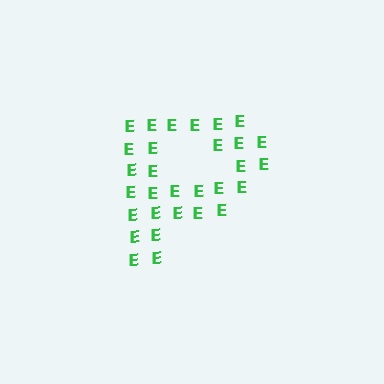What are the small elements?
The small elements are letter E's.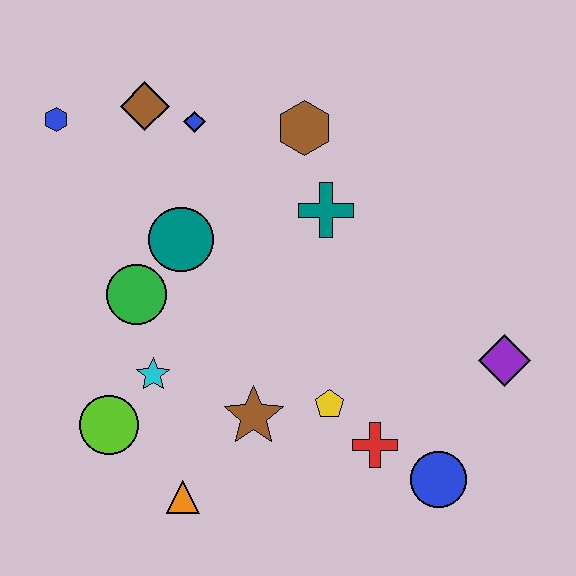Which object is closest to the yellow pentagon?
The red cross is closest to the yellow pentagon.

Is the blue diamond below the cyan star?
No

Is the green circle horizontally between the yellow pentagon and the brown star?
No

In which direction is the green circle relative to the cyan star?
The green circle is above the cyan star.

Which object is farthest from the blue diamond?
The blue circle is farthest from the blue diamond.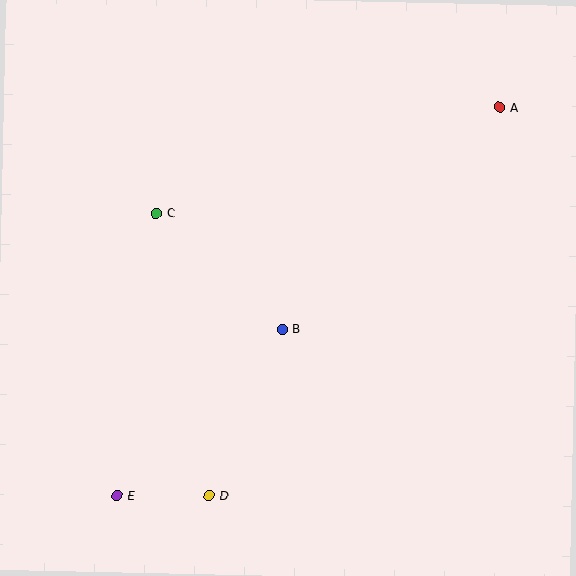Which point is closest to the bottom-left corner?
Point E is closest to the bottom-left corner.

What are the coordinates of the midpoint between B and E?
The midpoint between B and E is at (200, 412).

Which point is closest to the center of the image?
Point B at (282, 329) is closest to the center.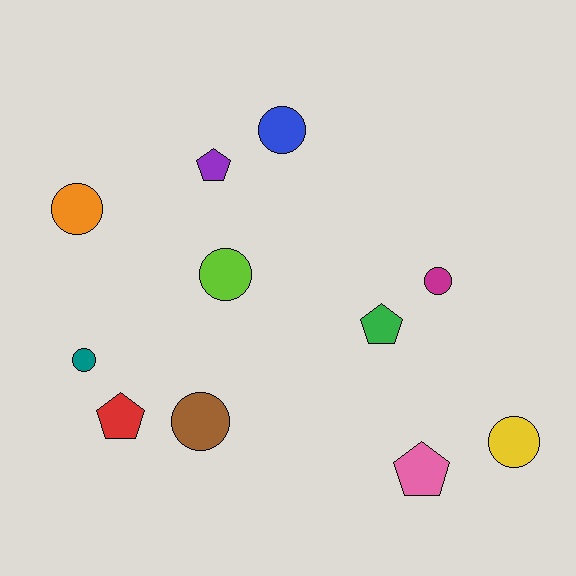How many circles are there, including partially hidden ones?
There are 7 circles.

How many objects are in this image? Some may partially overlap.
There are 11 objects.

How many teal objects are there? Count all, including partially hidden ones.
There is 1 teal object.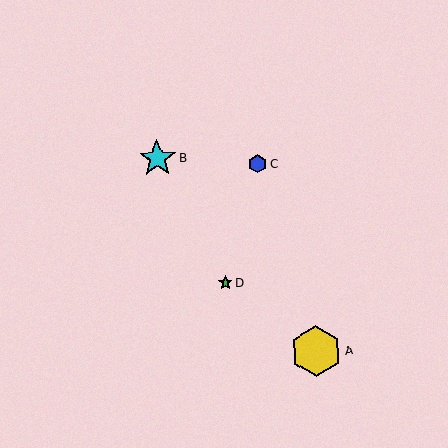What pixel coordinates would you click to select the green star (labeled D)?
Click at (225, 283) to select the green star D.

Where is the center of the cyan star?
The center of the cyan star is at (157, 159).